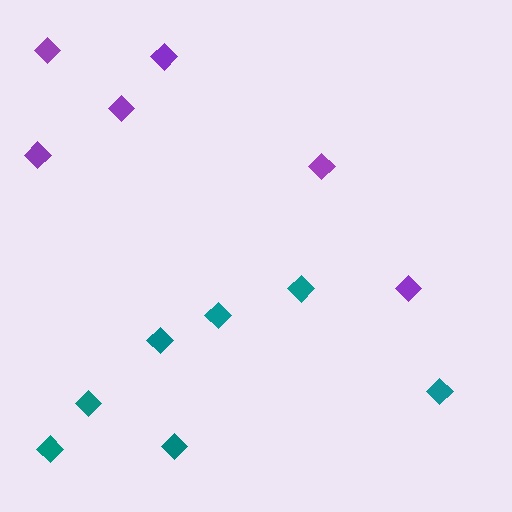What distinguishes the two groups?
There are 2 groups: one group of teal diamonds (7) and one group of purple diamonds (6).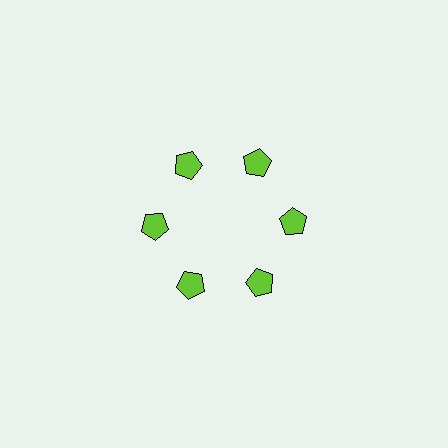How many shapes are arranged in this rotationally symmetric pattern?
There are 6 shapes, arranged in 6 groups of 1.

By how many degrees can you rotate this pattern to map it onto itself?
The pattern maps onto itself every 60 degrees of rotation.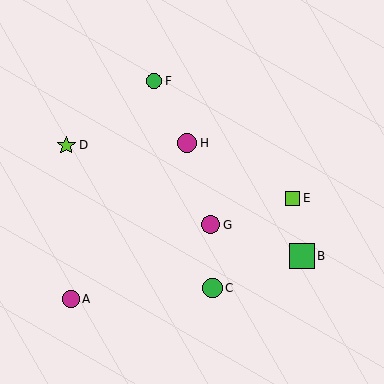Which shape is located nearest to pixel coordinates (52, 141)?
The lime star (labeled D) at (66, 145) is nearest to that location.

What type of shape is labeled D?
Shape D is a lime star.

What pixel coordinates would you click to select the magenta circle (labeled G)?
Click at (210, 225) to select the magenta circle G.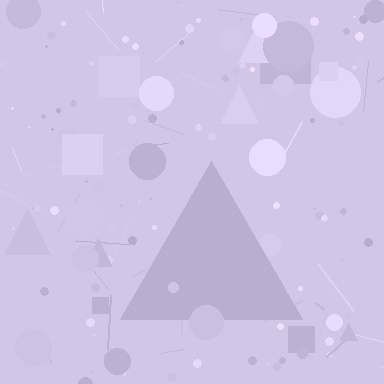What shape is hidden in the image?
A triangle is hidden in the image.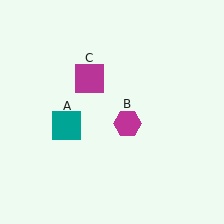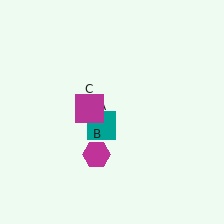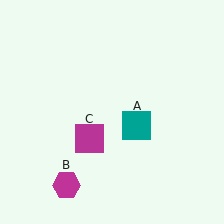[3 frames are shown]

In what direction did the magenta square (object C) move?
The magenta square (object C) moved down.